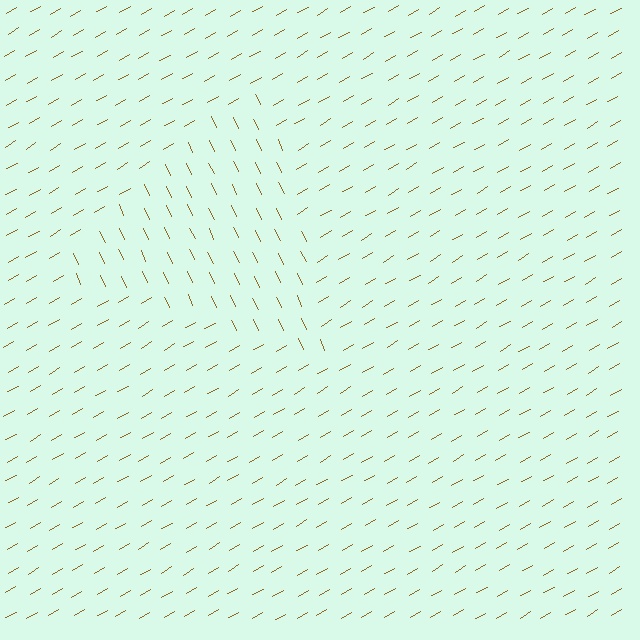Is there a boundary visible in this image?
Yes, there is a texture boundary formed by a change in line orientation.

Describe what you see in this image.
The image is filled with small brown line segments. A triangle region in the image has lines oriented differently from the surrounding lines, creating a visible texture boundary.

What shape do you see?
I see a triangle.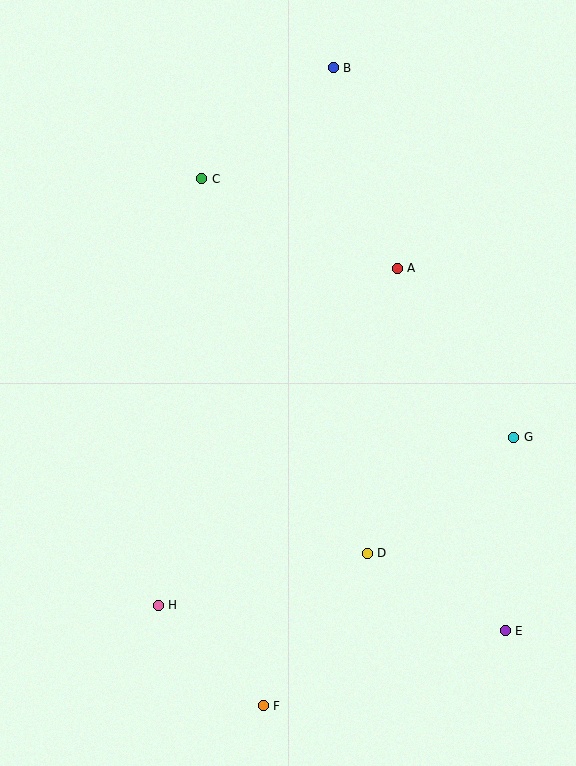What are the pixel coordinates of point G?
Point G is at (514, 437).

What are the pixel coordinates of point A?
Point A is at (397, 268).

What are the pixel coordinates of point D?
Point D is at (367, 553).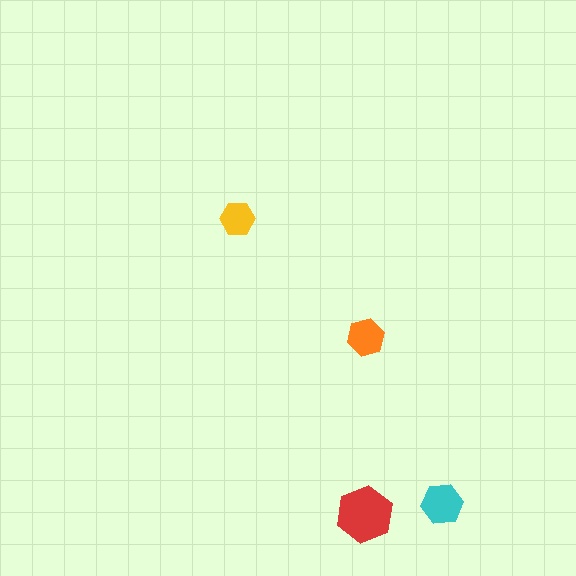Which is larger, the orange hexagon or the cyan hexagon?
The cyan one.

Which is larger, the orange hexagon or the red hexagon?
The red one.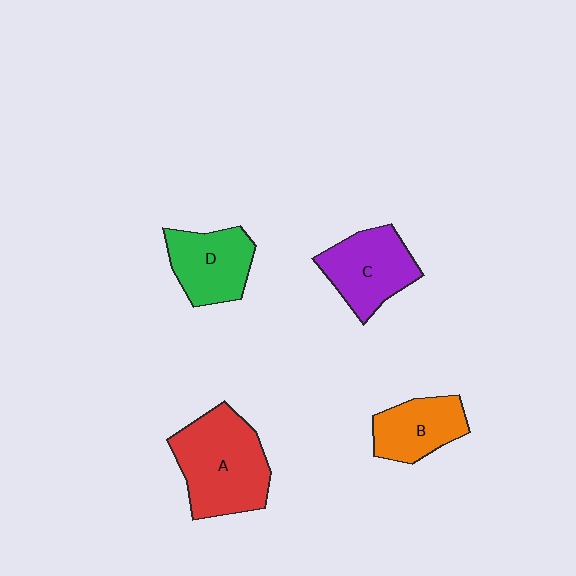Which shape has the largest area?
Shape A (red).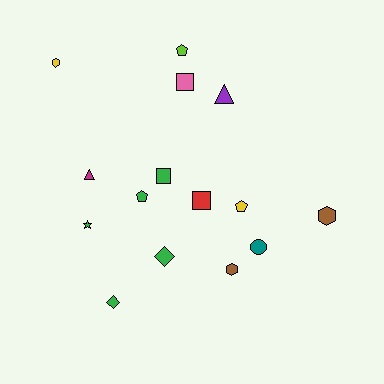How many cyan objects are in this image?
There are no cyan objects.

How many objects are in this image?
There are 15 objects.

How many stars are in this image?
There is 1 star.